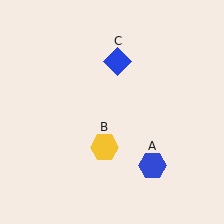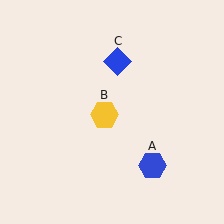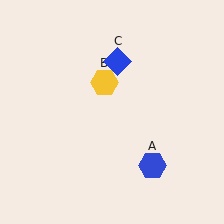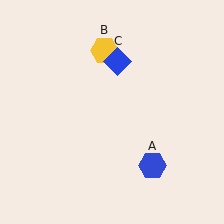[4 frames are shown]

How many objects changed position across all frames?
1 object changed position: yellow hexagon (object B).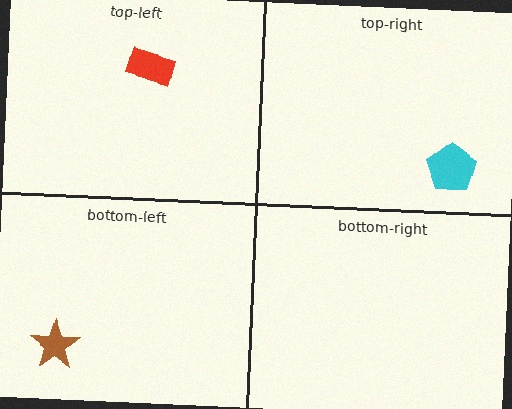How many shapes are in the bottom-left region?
1.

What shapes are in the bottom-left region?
The brown star.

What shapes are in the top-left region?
The red rectangle.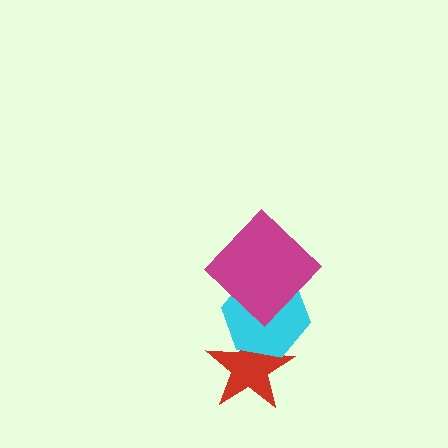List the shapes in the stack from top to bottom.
From top to bottom: the magenta diamond, the cyan hexagon, the red star.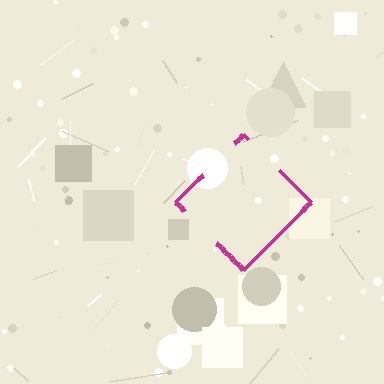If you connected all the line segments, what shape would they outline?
They would outline a diamond.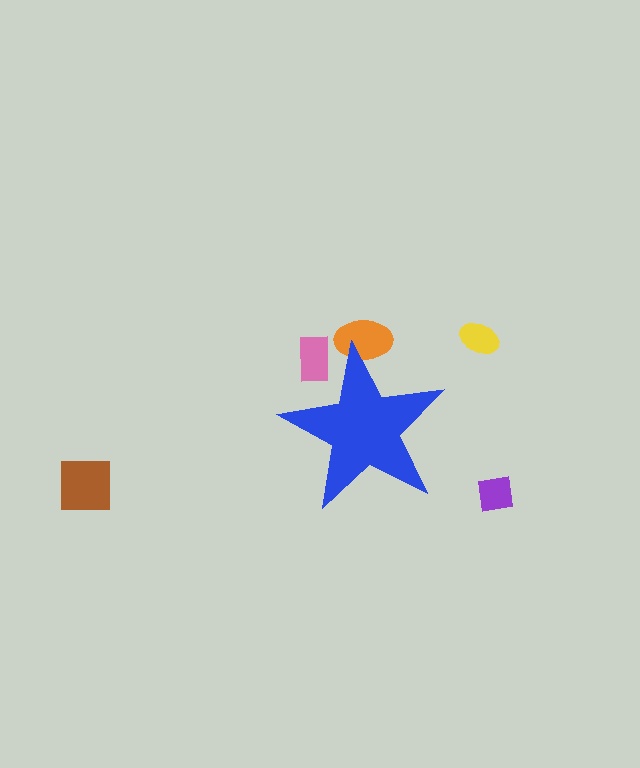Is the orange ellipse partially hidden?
Yes, the orange ellipse is partially hidden behind the blue star.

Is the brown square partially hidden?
No, the brown square is fully visible.